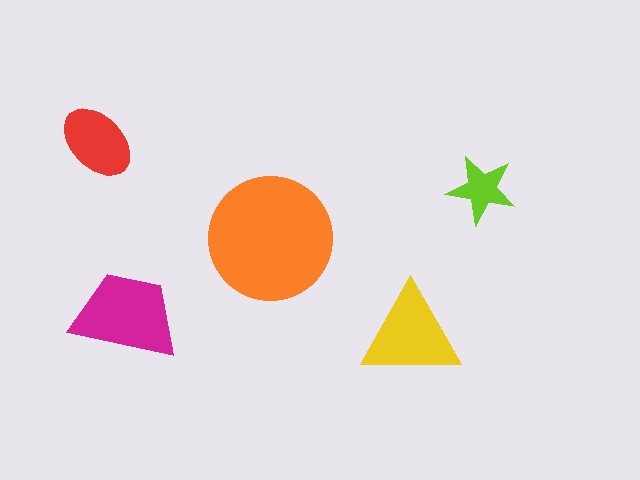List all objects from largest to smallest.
The orange circle, the magenta trapezoid, the yellow triangle, the red ellipse, the lime star.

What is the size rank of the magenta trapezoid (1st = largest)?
2nd.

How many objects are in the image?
There are 5 objects in the image.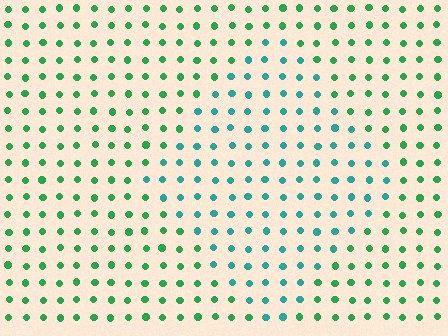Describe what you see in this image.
The image is filled with small green elements in a uniform arrangement. A diamond-shaped region is visible where the elements are tinted to a slightly different hue, forming a subtle color boundary.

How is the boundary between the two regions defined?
The boundary is defined purely by a slight shift in hue (about 34 degrees). Spacing, size, and orientation are identical on both sides.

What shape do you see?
I see a diamond.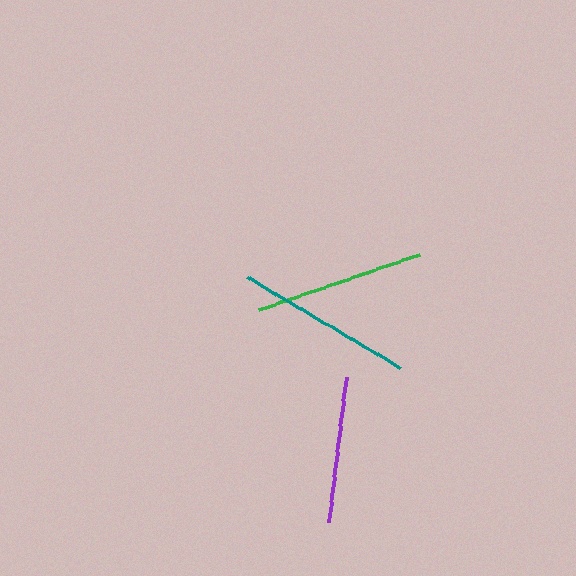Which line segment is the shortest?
The purple line is the shortest at approximately 145 pixels.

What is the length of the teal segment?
The teal segment is approximately 179 pixels long.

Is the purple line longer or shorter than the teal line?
The teal line is longer than the purple line.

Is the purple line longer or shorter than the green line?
The green line is longer than the purple line.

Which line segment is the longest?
The teal line is the longest at approximately 179 pixels.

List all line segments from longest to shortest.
From longest to shortest: teal, green, purple.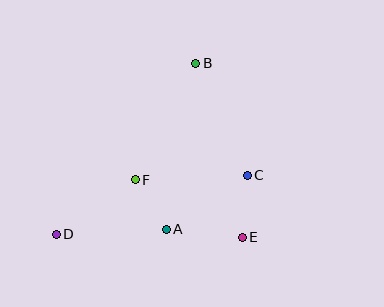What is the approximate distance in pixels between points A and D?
The distance between A and D is approximately 110 pixels.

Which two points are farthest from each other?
Points B and D are farthest from each other.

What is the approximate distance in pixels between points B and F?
The distance between B and F is approximately 131 pixels.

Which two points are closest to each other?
Points A and F are closest to each other.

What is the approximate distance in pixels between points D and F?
The distance between D and F is approximately 96 pixels.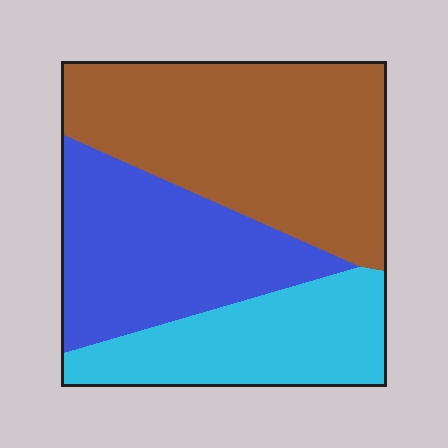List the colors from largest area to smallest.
From largest to smallest: brown, blue, cyan.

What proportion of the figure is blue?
Blue takes up about one third (1/3) of the figure.